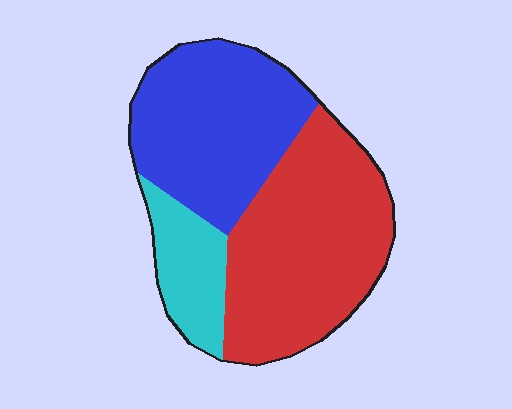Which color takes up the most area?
Red, at roughly 45%.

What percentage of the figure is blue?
Blue covers around 40% of the figure.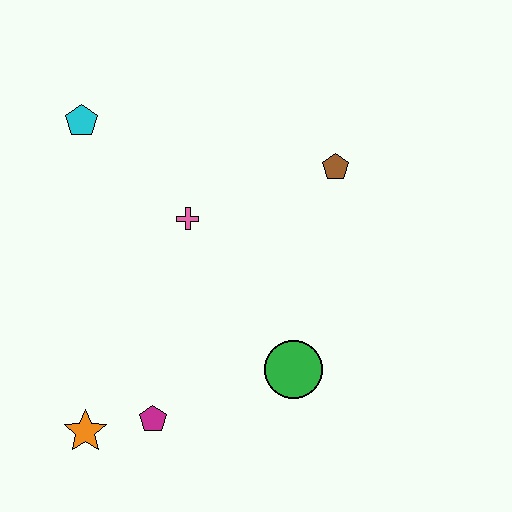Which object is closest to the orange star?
The magenta pentagon is closest to the orange star.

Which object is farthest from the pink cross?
The orange star is farthest from the pink cross.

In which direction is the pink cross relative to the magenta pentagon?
The pink cross is above the magenta pentagon.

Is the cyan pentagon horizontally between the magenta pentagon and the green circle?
No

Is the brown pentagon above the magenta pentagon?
Yes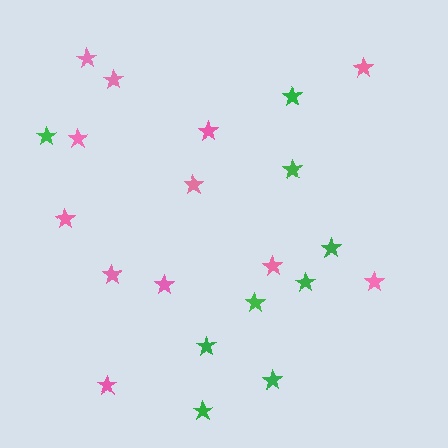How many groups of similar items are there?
There are 2 groups: one group of pink stars (12) and one group of green stars (9).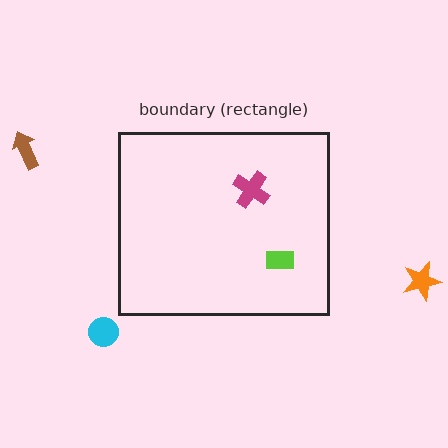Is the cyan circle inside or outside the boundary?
Outside.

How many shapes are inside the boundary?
2 inside, 3 outside.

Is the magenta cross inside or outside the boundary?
Inside.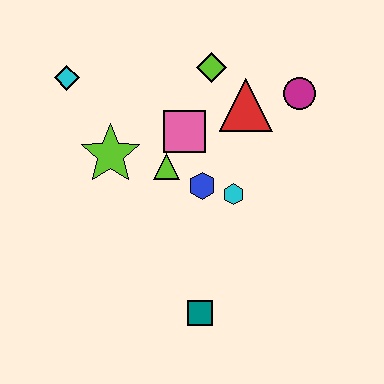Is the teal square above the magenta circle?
No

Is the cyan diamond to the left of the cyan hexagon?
Yes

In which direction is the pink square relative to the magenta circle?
The pink square is to the left of the magenta circle.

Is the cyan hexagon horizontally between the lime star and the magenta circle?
Yes